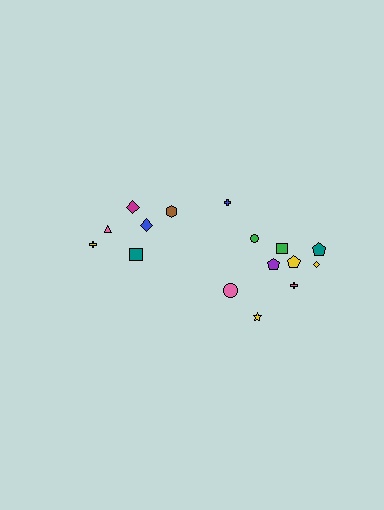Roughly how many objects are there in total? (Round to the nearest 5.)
Roughly 15 objects in total.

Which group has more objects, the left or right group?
The right group.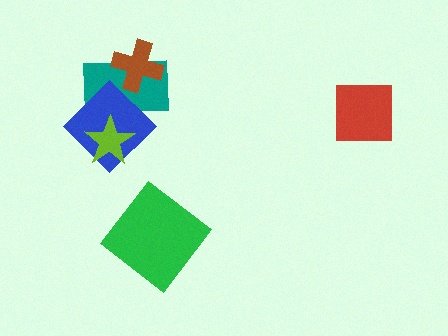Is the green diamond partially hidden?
No, no other shape covers it.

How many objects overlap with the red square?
0 objects overlap with the red square.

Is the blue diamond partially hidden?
Yes, it is partially covered by another shape.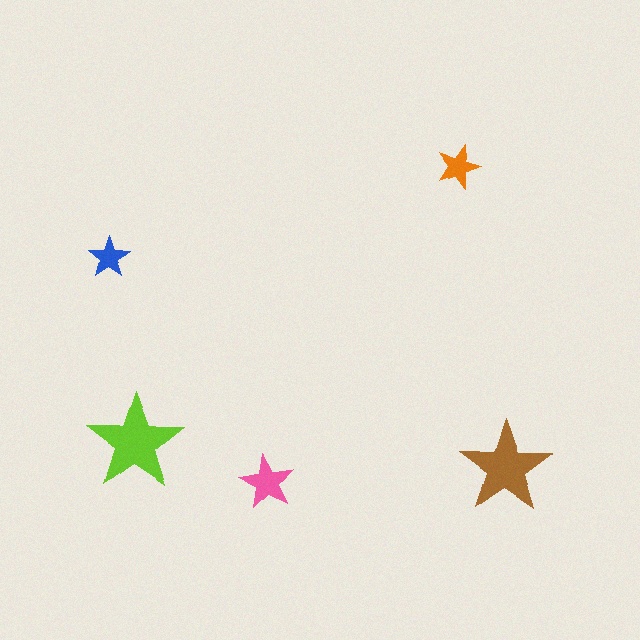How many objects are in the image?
There are 5 objects in the image.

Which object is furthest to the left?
The blue star is leftmost.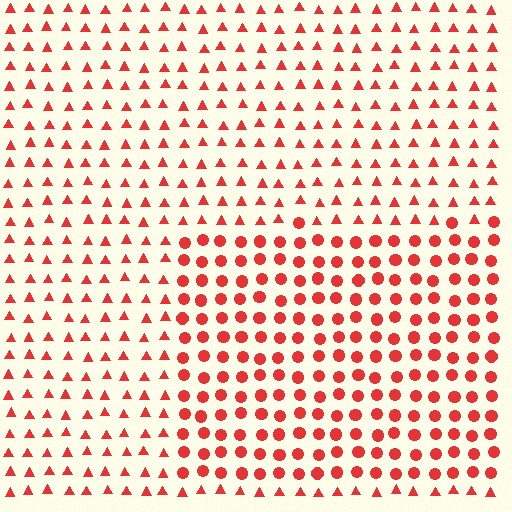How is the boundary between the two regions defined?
The boundary is defined by a change in element shape: circles inside vs. triangles outside. All elements share the same color and spacing.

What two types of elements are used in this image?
The image uses circles inside the rectangle region and triangles outside it.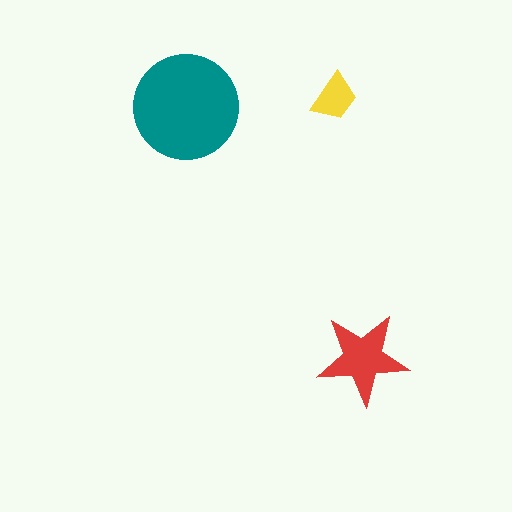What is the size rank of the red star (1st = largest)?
2nd.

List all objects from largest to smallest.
The teal circle, the red star, the yellow trapezoid.